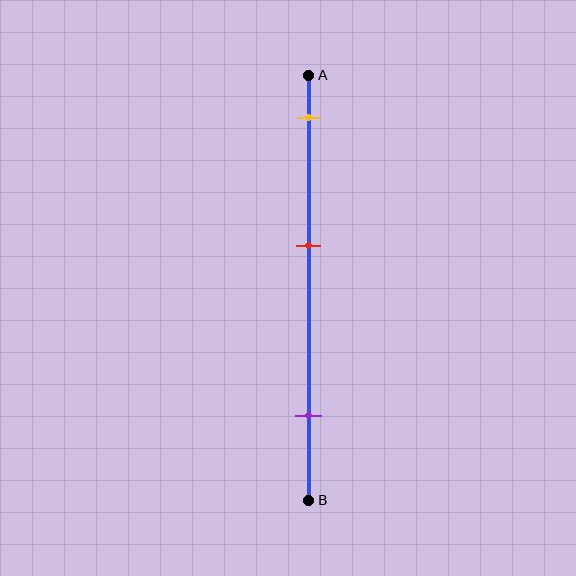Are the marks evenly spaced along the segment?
Yes, the marks are approximately evenly spaced.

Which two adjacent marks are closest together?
The yellow and red marks are the closest adjacent pair.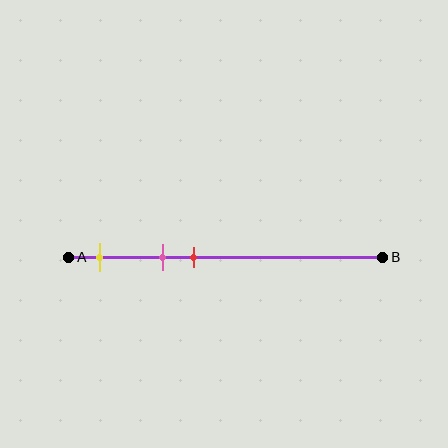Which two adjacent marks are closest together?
The pink and red marks are the closest adjacent pair.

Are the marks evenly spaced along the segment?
Yes, the marks are approximately evenly spaced.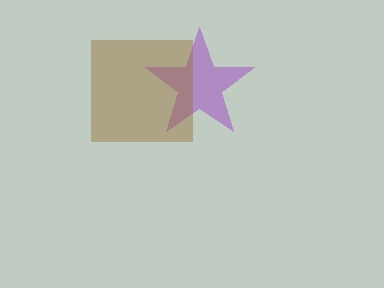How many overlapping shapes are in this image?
There are 2 overlapping shapes in the image.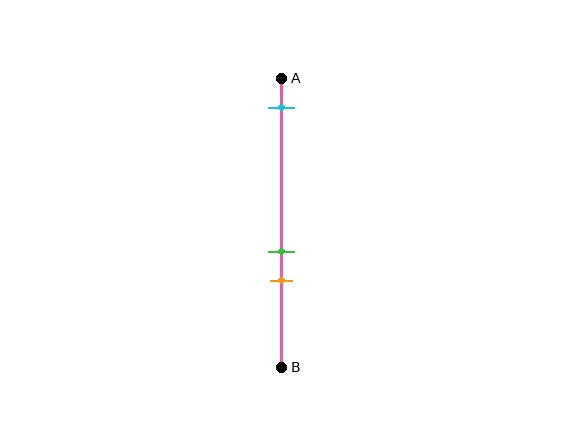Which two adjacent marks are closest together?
The green and orange marks are the closest adjacent pair.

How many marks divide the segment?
There are 3 marks dividing the segment.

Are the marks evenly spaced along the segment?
No, the marks are not evenly spaced.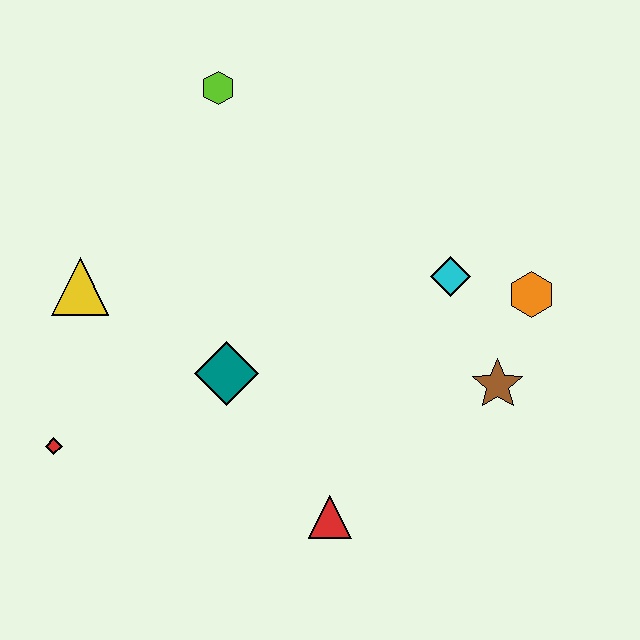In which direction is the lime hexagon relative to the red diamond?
The lime hexagon is above the red diamond.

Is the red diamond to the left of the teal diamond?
Yes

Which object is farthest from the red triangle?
The lime hexagon is farthest from the red triangle.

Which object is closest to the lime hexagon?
The yellow triangle is closest to the lime hexagon.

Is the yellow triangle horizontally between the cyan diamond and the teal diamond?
No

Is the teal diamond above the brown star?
Yes